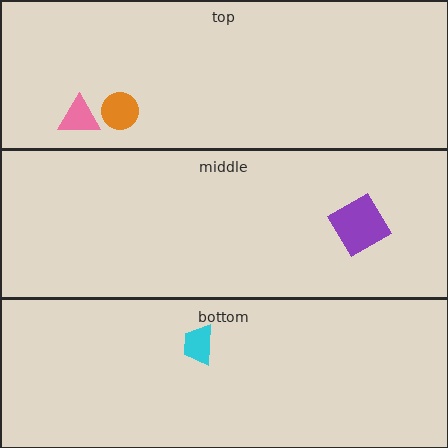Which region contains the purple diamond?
The middle region.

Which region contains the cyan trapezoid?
The bottom region.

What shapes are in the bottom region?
The cyan trapezoid.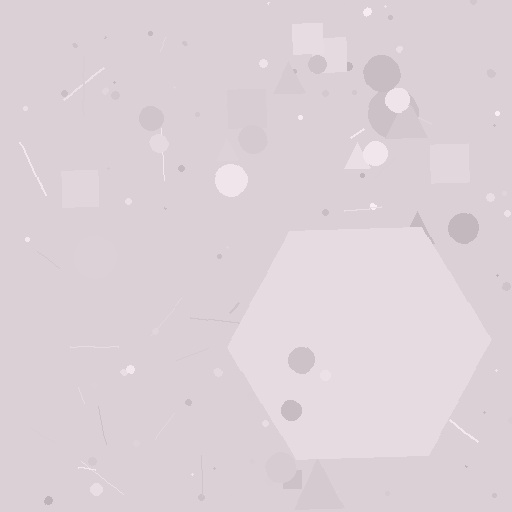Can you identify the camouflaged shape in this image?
The camouflaged shape is a hexagon.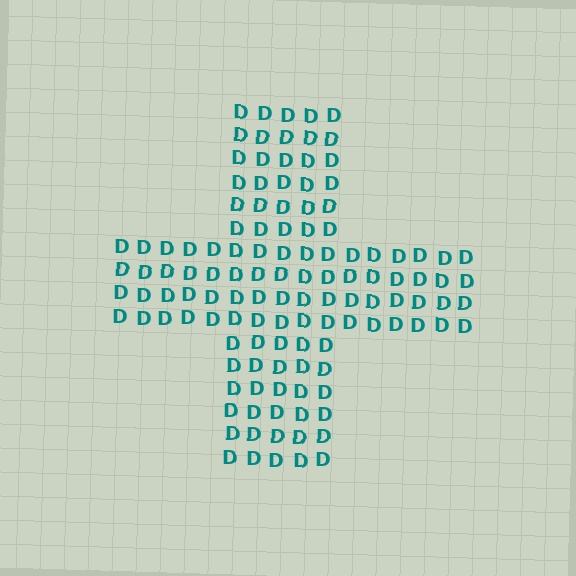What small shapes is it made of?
It is made of small letter D's.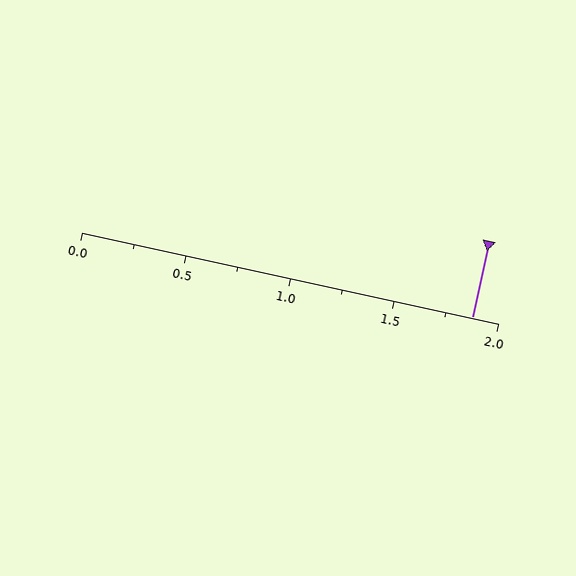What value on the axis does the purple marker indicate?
The marker indicates approximately 1.88.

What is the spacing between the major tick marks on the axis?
The major ticks are spaced 0.5 apart.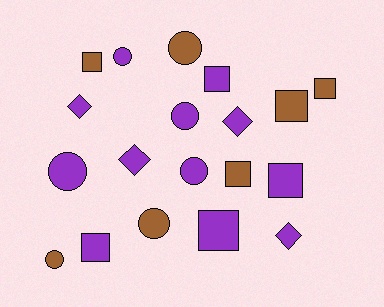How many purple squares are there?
There are 4 purple squares.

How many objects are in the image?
There are 19 objects.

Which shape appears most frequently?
Square, with 8 objects.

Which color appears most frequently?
Purple, with 12 objects.